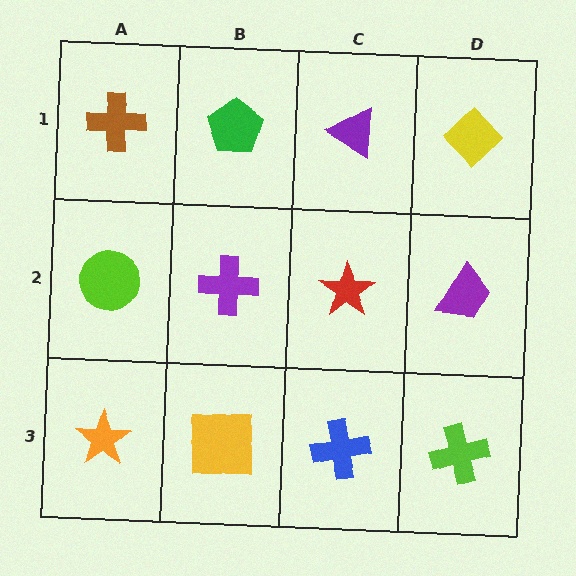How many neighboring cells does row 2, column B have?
4.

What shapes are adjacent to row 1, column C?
A red star (row 2, column C), a green pentagon (row 1, column B), a yellow diamond (row 1, column D).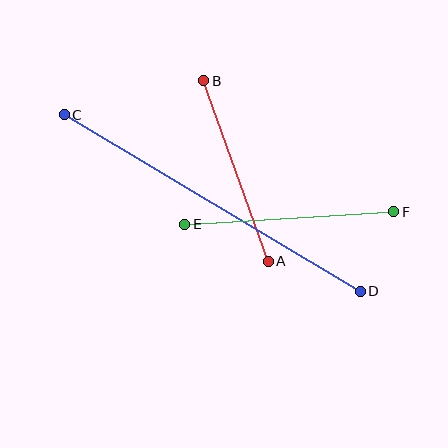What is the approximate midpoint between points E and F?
The midpoint is at approximately (289, 218) pixels.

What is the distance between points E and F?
The distance is approximately 209 pixels.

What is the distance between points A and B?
The distance is approximately 192 pixels.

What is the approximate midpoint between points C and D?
The midpoint is at approximately (212, 203) pixels.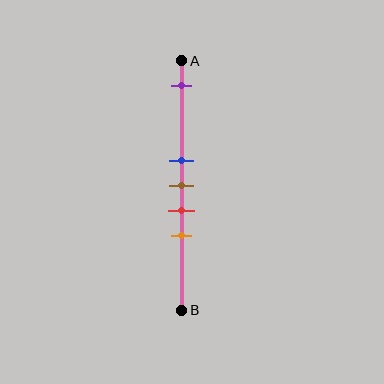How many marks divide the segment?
There are 5 marks dividing the segment.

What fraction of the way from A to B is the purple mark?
The purple mark is approximately 10% (0.1) of the way from A to B.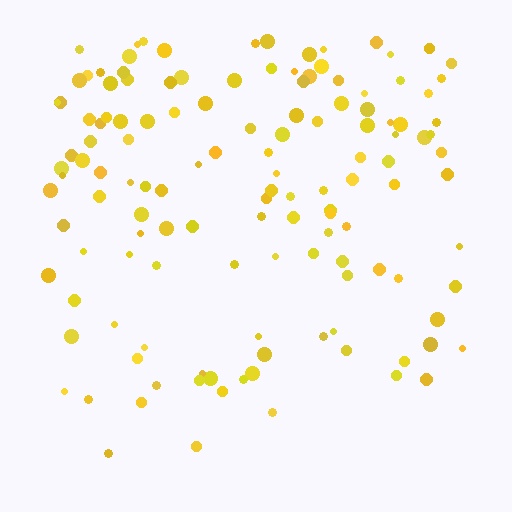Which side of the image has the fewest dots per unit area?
The bottom.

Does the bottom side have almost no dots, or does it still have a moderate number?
Still a moderate number, just noticeably fewer than the top.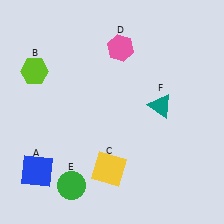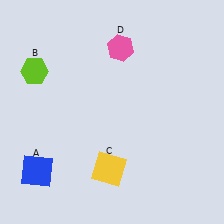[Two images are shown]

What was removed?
The green circle (E), the teal triangle (F) were removed in Image 2.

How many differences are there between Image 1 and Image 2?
There are 2 differences between the two images.